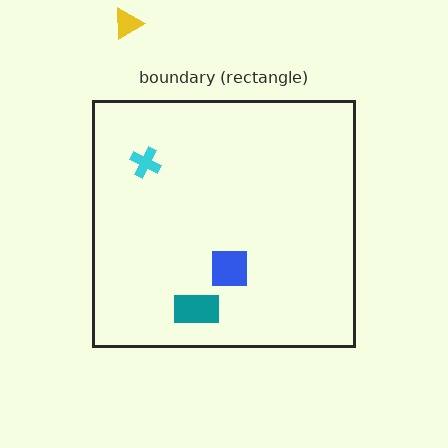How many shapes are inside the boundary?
3 inside, 1 outside.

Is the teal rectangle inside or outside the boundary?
Inside.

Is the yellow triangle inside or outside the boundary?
Outside.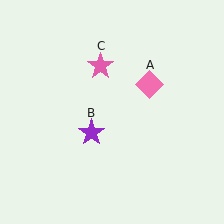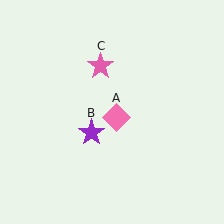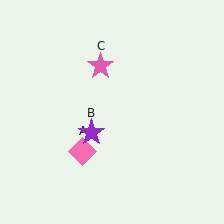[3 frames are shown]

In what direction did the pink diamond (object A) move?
The pink diamond (object A) moved down and to the left.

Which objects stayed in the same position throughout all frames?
Purple star (object B) and pink star (object C) remained stationary.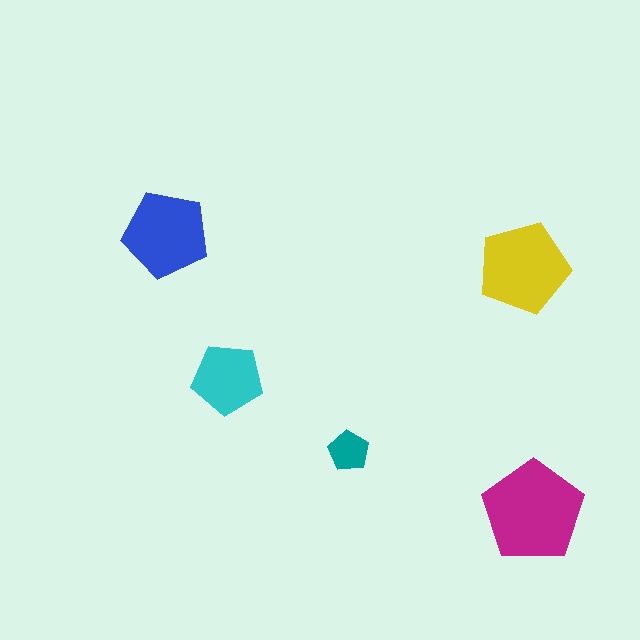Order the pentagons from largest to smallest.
the magenta one, the yellow one, the blue one, the cyan one, the teal one.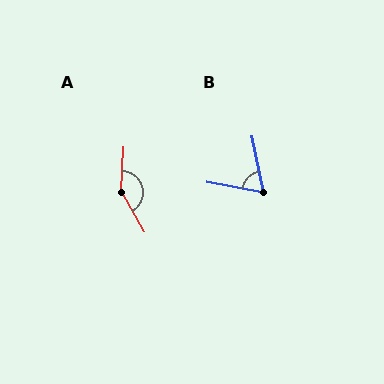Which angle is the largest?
A, at approximately 147 degrees.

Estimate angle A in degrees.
Approximately 147 degrees.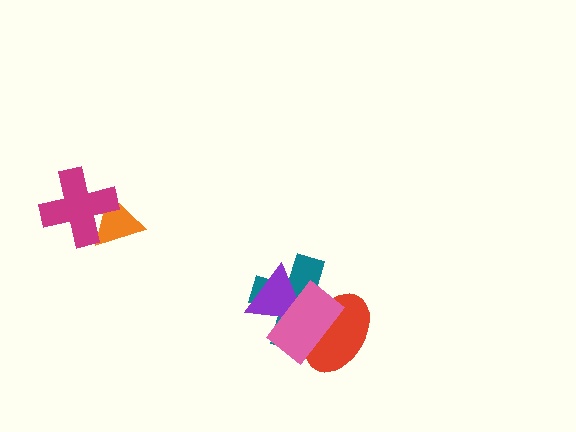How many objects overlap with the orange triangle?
1 object overlaps with the orange triangle.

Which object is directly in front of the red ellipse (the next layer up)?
The purple triangle is directly in front of the red ellipse.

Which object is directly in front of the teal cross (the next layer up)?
The red ellipse is directly in front of the teal cross.